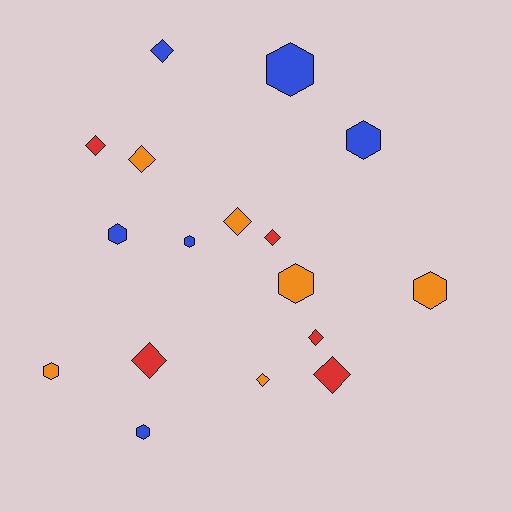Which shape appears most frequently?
Diamond, with 9 objects.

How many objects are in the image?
There are 17 objects.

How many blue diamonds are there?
There is 1 blue diamond.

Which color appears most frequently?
Blue, with 6 objects.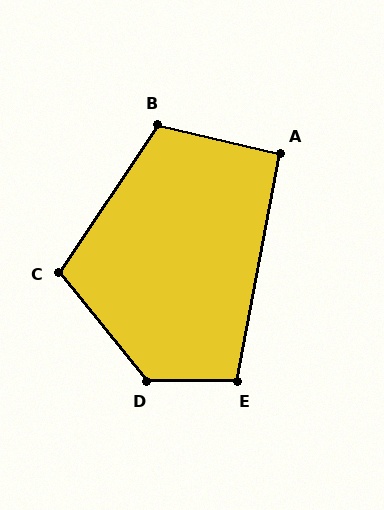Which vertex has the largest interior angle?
D, at approximately 129 degrees.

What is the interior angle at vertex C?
Approximately 107 degrees (obtuse).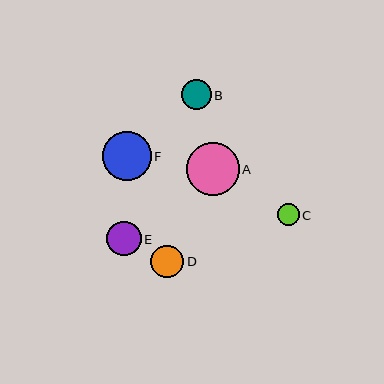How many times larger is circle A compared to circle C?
Circle A is approximately 2.4 times the size of circle C.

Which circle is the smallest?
Circle C is the smallest with a size of approximately 22 pixels.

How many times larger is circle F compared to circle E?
Circle F is approximately 1.4 times the size of circle E.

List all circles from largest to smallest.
From largest to smallest: A, F, E, D, B, C.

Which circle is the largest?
Circle A is the largest with a size of approximately 53 pixels.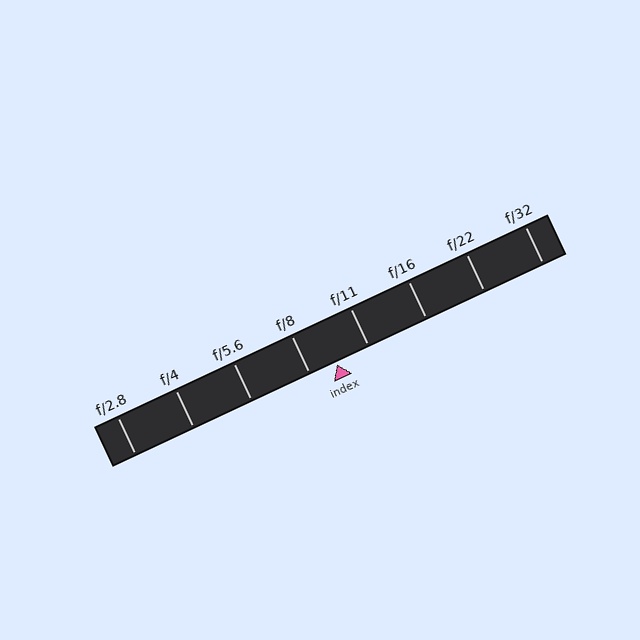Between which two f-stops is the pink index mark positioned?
The index mark is between f/8 and f/11.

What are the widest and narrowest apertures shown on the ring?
The widest aperture shown is f/2.8 and the narrowest is f/32.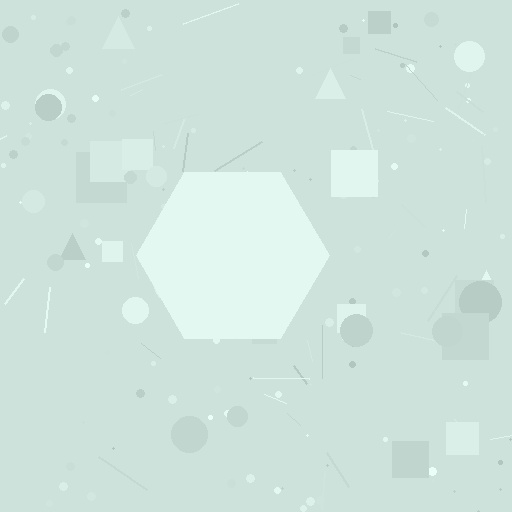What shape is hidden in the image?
A hexagon is hidden in the image.